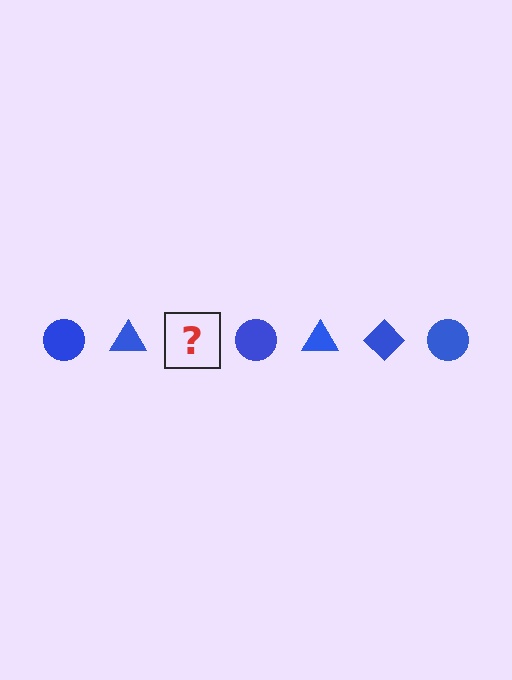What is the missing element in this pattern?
The missing element is a blue diamond.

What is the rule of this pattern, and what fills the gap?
The rule is that the pattern cycles through circle, triangle, diamond shapes in blue. The gap should be filled with a blue diamond.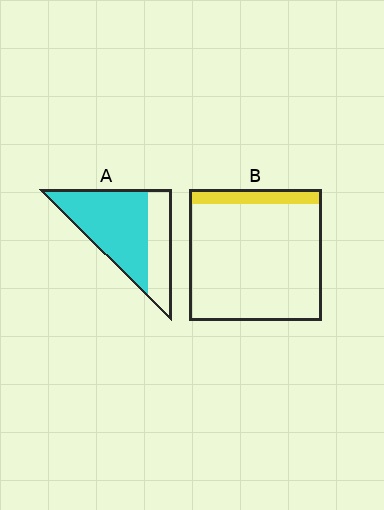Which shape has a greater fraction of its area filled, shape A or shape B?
Shape A.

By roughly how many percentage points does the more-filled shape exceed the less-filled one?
By roughly 55 percentage points (A over B).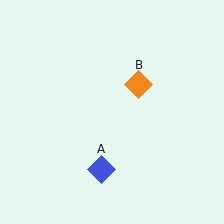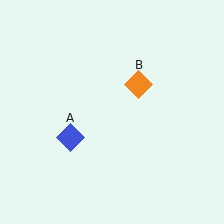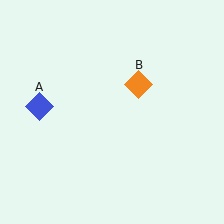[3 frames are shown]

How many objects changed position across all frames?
1 object changed position: blue diamond (object A).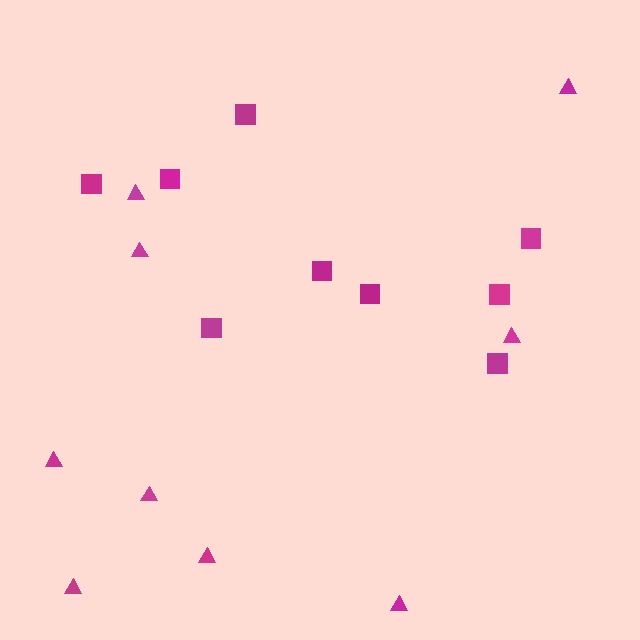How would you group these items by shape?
There are 2 groups: one group of triangles (9) and one group of squares (9).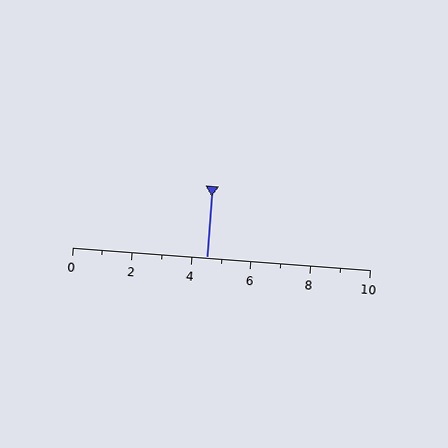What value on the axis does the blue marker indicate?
The marker indicates approximately 4.5.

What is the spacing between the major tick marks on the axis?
The major ticks are spaced 2 apart.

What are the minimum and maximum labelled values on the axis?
The axis runs from 0 to 10.